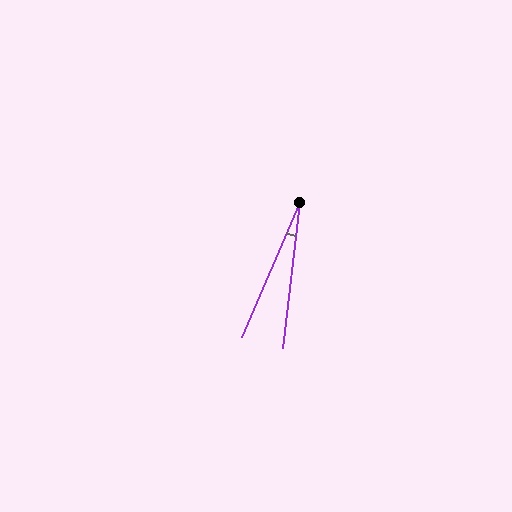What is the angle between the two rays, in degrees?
Approximately 16 degrees.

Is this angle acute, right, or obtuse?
It is acute.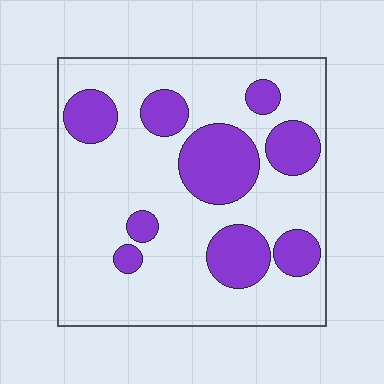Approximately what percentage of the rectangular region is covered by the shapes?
Approximately 25%.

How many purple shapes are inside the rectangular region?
9.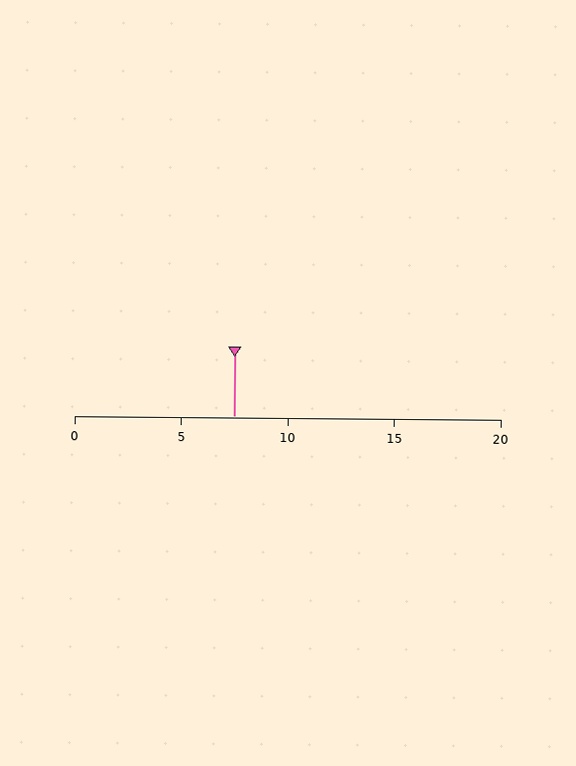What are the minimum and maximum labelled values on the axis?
The axis runs from 0 to 20.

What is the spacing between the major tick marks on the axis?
The major ticks are spaced 5 apart.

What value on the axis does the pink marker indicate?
The marker indicates approximately 7.5.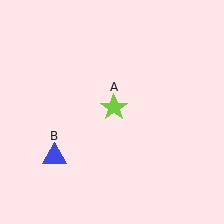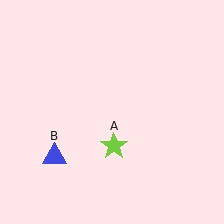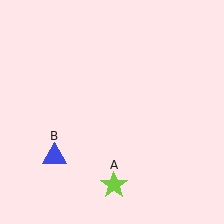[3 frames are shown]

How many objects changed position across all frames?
1 object changed position: lime star (object A).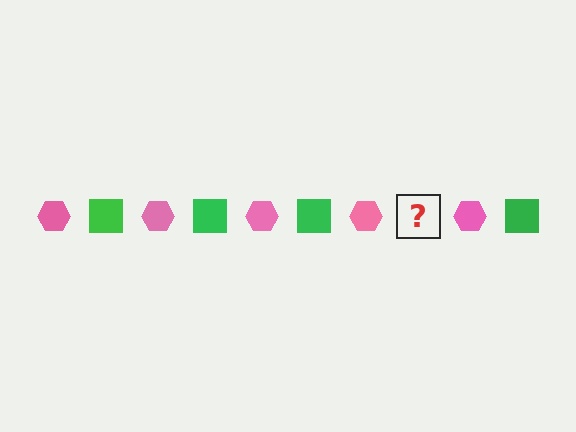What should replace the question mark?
The question mark should be replaced with a green square.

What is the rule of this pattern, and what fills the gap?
The rule is that the pattern alternates between pink hexagon and green square. The gap should be filled with a green square.